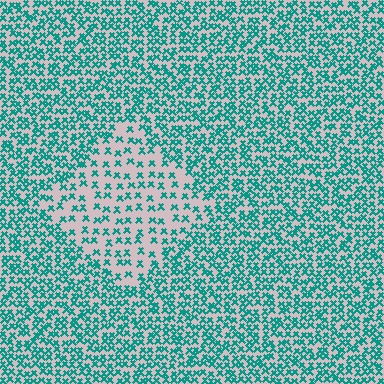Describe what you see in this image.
The image contains small teal elements arranged at two different densities. A diamond-shaped region is visible where the elements are less densely packed than the surrounding area.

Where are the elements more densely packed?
The elements are more densely packed outside the diamond boundary.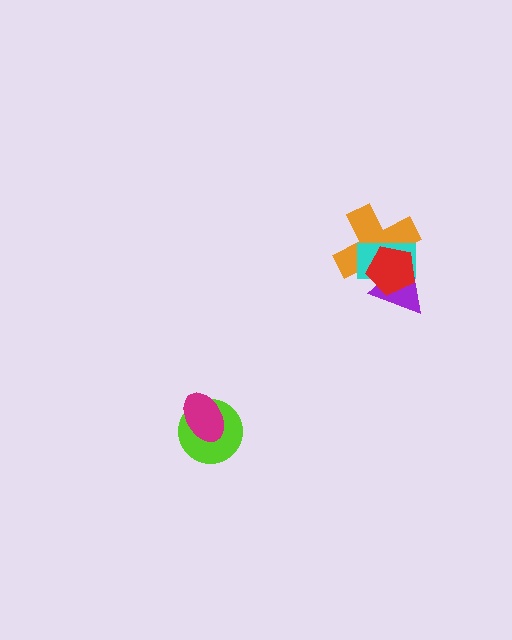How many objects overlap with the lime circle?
1 object overlaps with the lime circle.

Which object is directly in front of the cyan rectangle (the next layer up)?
The purple triangle is directly in front of the cyan rectangle.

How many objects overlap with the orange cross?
3 objects overlap with the orange cross.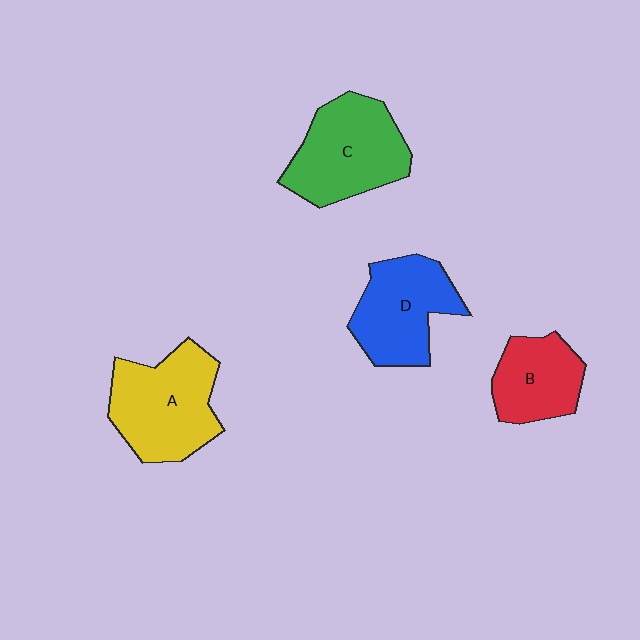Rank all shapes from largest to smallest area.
From largest to smallest: A (yellow), C (green), D (blue), B (red).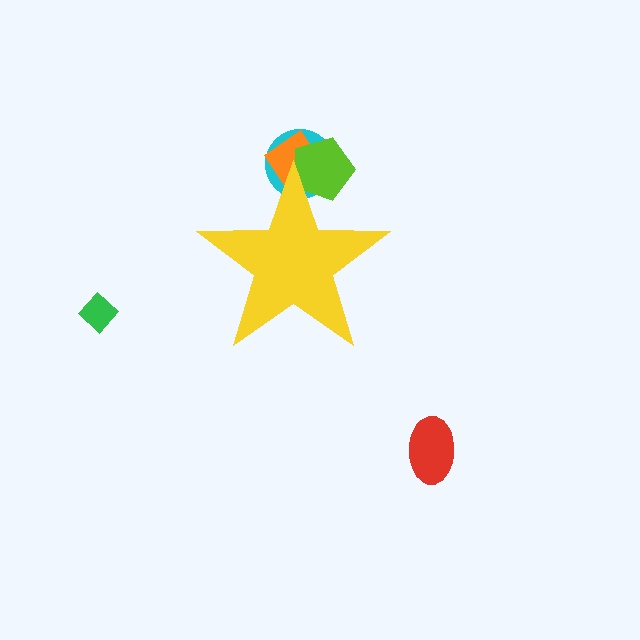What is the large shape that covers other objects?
A yellow star.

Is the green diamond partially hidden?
No, the green diamond is fully visible.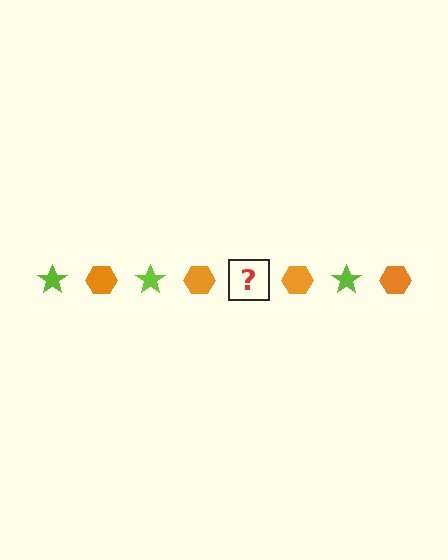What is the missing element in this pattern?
The missing element is a lime star.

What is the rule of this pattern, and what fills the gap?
The rule is that the pattern alternates between lime star and orange hexagon. The gap should be filled with a lime star.